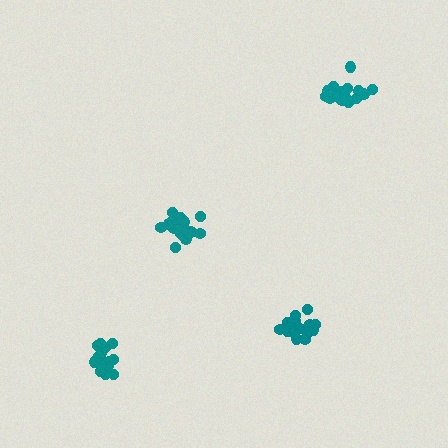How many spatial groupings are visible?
There are 4 spatial groupings.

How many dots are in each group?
Group 1: 20 dots, Group 2: 16 dots, Group 3: 19 dots, Group 4: 17 dots (72 total).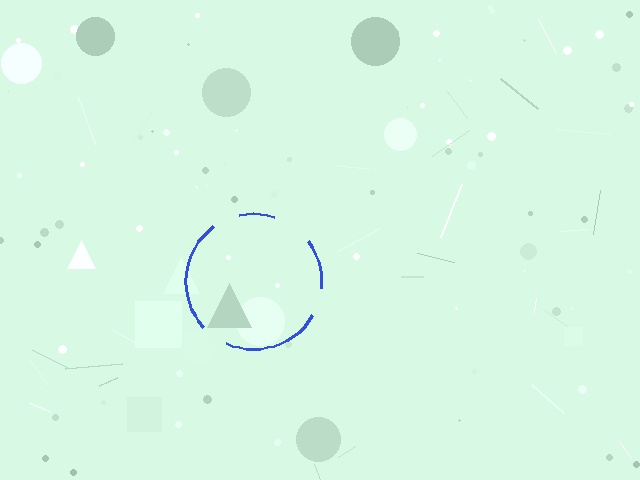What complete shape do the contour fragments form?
The contour fragments form a circle.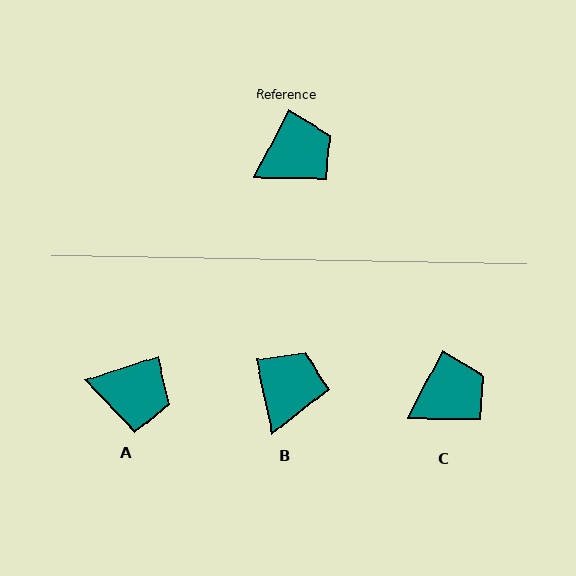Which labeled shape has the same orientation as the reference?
C.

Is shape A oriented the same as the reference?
No, it is off by about 45 degrees.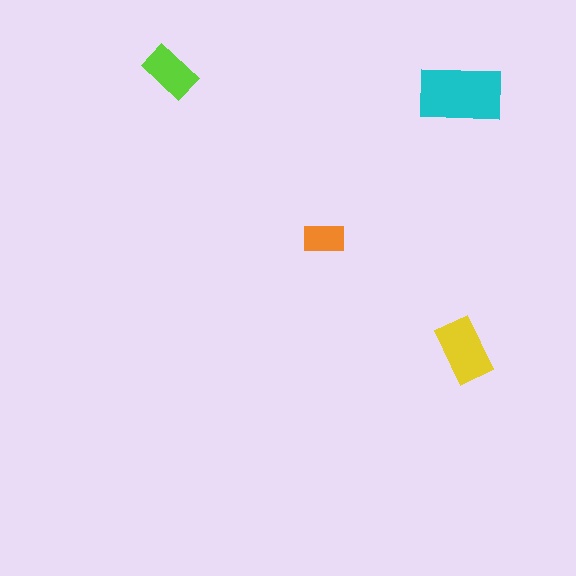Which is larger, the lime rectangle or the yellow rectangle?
The yellow one.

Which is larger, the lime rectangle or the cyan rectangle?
The cyan one.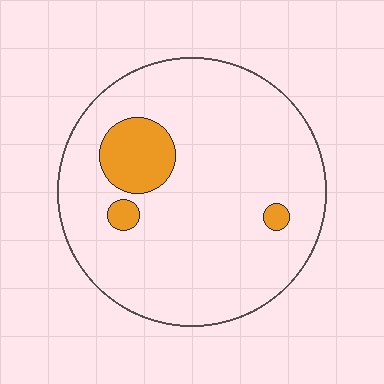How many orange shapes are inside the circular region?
3.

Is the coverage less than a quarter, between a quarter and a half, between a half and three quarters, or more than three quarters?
Less than a quarter.